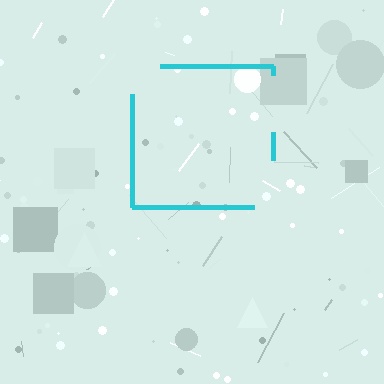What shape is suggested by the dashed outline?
The dashed outline suggests a square.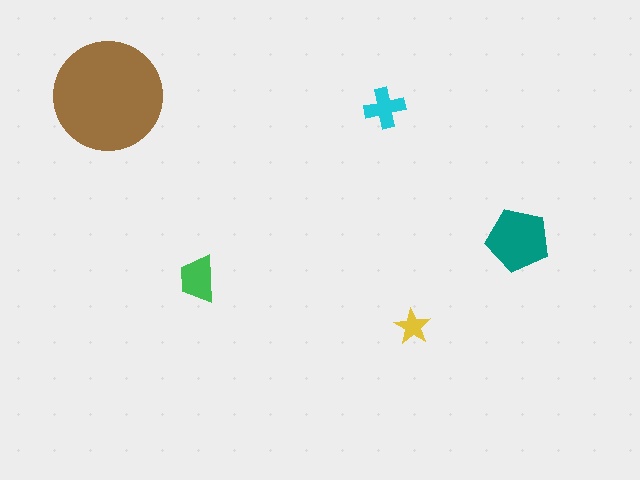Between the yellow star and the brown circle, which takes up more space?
The brown circle.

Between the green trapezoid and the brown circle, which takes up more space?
The brown circle.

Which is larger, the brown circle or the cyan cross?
The brown circle.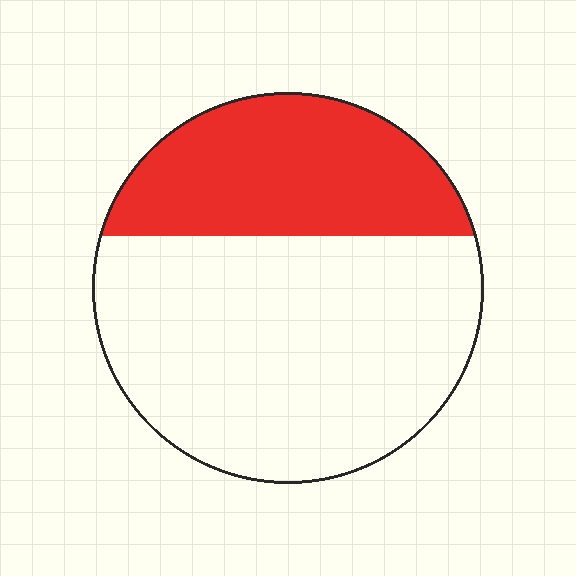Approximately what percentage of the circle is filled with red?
Approximately 35%.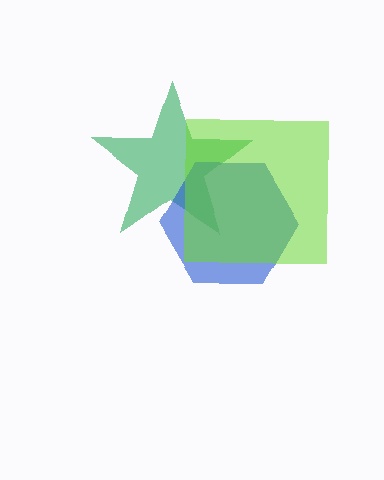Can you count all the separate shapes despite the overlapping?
Yes, there are 3 separate shapes.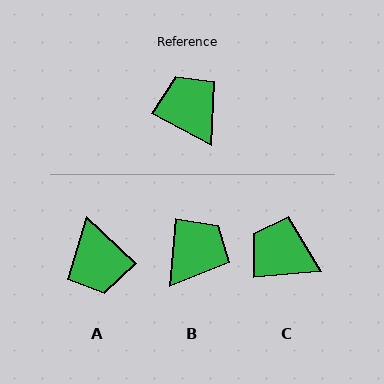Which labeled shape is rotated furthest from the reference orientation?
A, about 165 degrees away.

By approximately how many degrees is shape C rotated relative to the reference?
Approximately 33 degrees counter-clockwise.